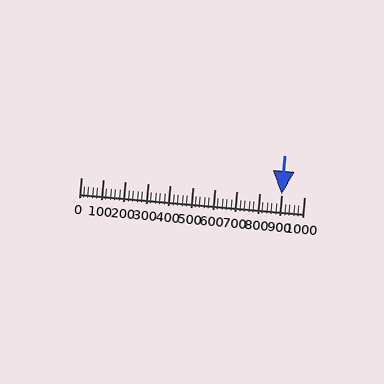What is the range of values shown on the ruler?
The ruler shows values from 0 to 1000.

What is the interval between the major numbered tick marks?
The major tick marks are spaced 100 units apart.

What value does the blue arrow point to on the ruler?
The blue arrow points to approximately 900.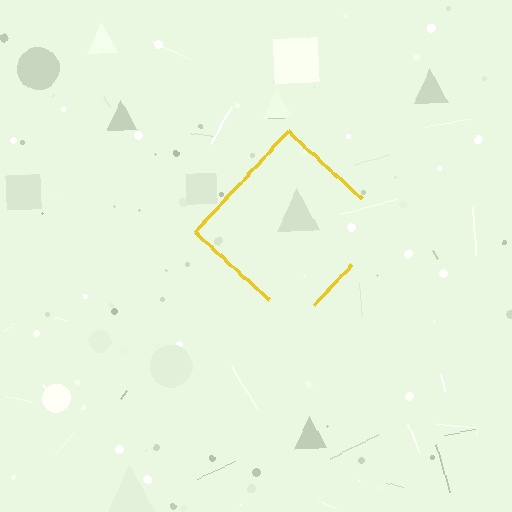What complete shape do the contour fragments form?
The contour fragments form a diamond.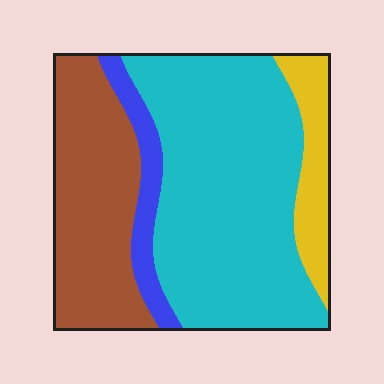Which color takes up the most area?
Cyan, at roughly 55%.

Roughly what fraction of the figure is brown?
Brown takes up between a sixth and a third of the figure.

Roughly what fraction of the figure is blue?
Blue covers roughly 10% of the figure.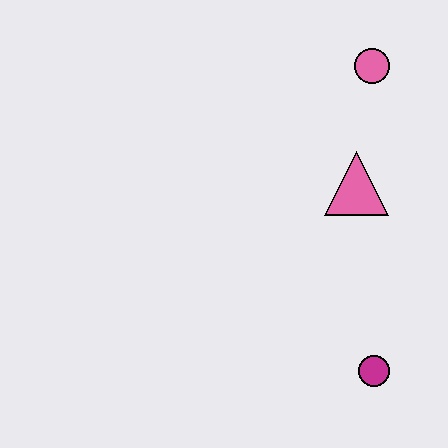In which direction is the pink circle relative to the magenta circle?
The pink circle is above the magenta circle.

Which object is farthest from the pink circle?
The magenta circle is farthest from the pink circle.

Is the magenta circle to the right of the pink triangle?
Yes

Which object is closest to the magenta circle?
The pink triangle is closest to the magenta circle.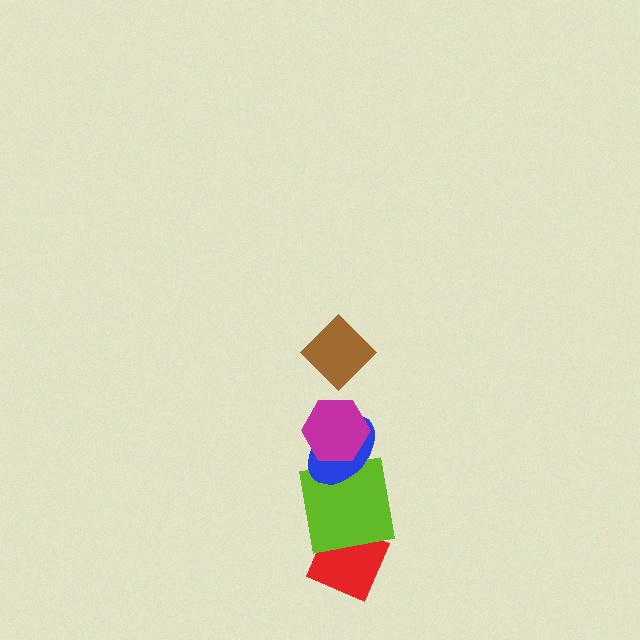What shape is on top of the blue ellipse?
The magenta hexagon is on top of the blue ellipse.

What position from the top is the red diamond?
The red diamond is 5th from the top.